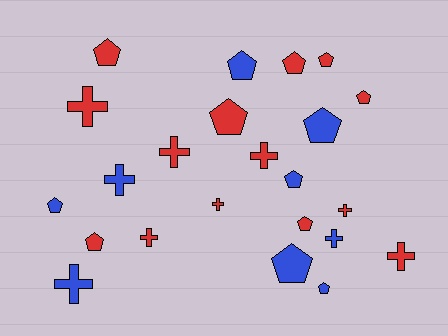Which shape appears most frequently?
Pentagon, with 13 objects.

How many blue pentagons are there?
There are 6 blue pentagons.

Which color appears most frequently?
Red, with 14 objects.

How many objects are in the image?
There are 23 objects.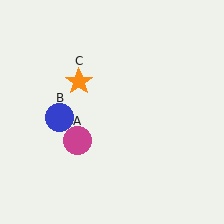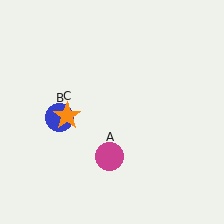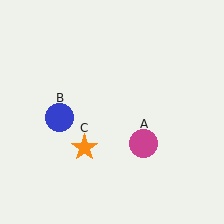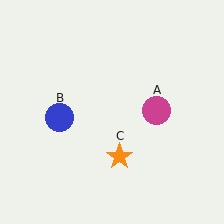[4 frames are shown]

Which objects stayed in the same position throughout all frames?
Blue circle (object B) remained stationary.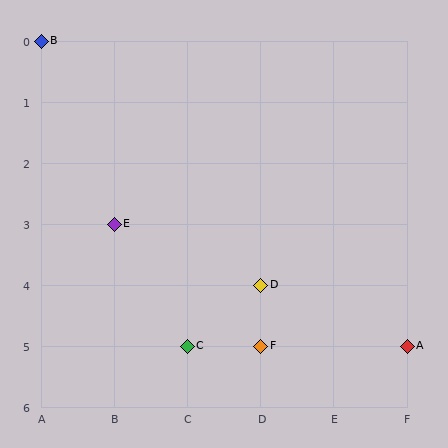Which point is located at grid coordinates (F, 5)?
Point A is at (F, 5).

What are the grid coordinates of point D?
Point D is at grid coordinates (D, 4).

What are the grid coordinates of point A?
Point A is at grid coordinates (F, 5).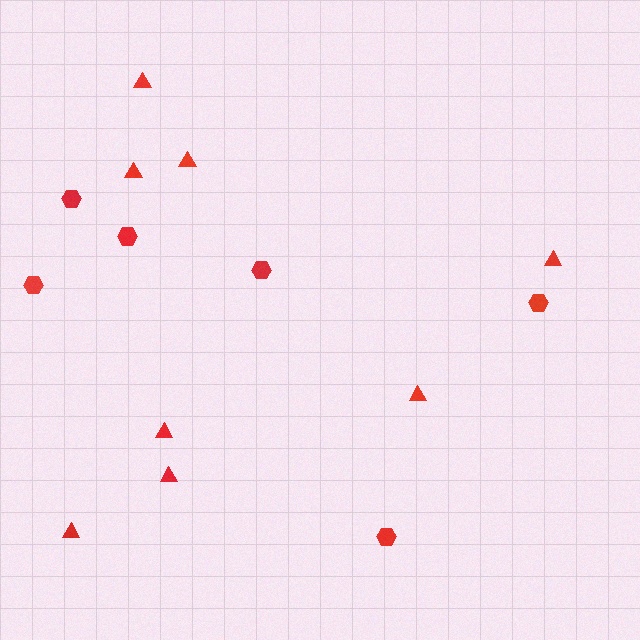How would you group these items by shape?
There are 2 groups: one group of hexagons (6) and one group of triangles (8).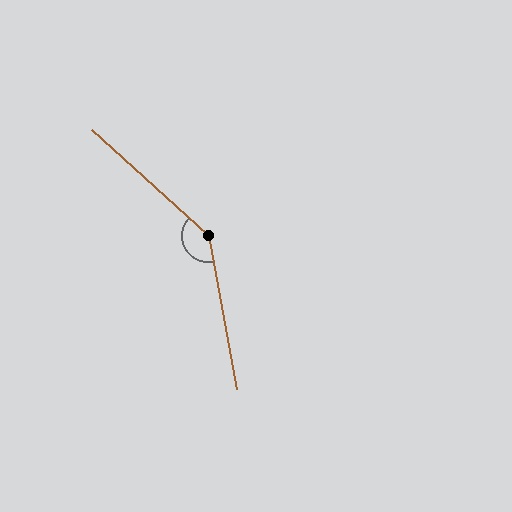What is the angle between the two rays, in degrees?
Approximately 143 degrees.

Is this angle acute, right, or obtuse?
It is obtuse.